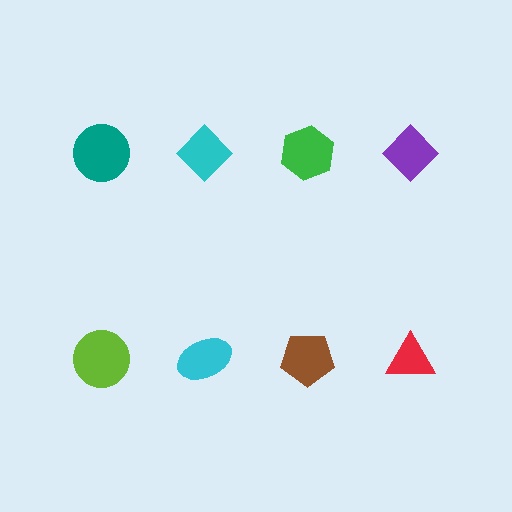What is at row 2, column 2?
A cyan ellipse.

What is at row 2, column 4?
A red triangle.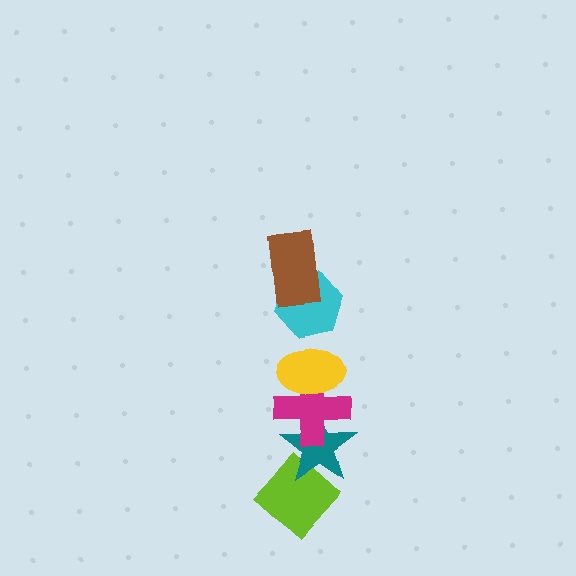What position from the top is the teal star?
The teal star is 5th from the top.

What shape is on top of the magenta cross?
The yellow ellipse is on top of the magenta cross.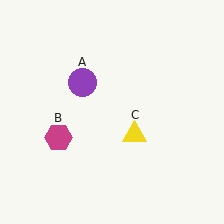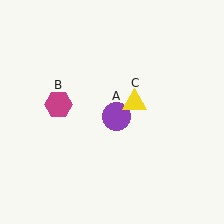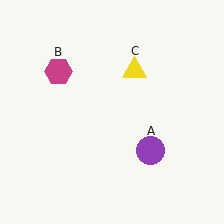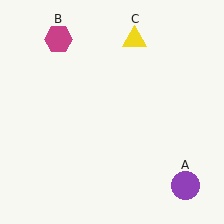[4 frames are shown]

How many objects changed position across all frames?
3 objects changed position: purple circle (object A), magenta hexagon (object B), yellow triangle (object C).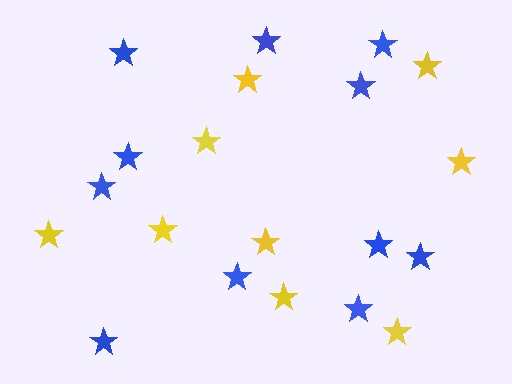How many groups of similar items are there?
There are 2 groups: one group of yellow stars (9) and one group of blue stars (11).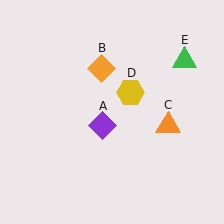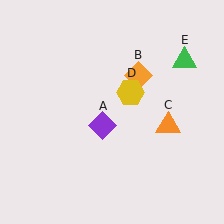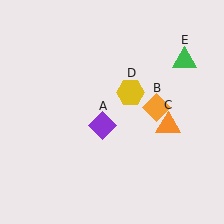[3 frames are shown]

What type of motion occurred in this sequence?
The orange diamond (object B) rotated clockwise around the center of the scene.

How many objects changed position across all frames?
1 object changed position: orange diamond (object B).